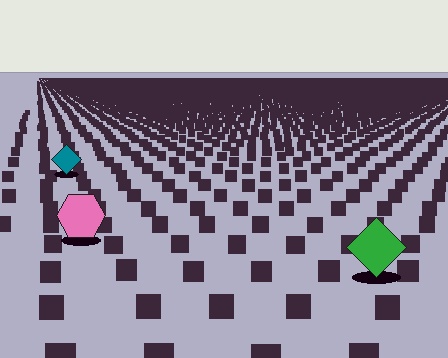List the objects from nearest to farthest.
From nearest to farthest: the green diamond, the pink hexagon, the teal diamond.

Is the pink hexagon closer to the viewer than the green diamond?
No. The green diamond is closer — you can tell from the texture gradient: the ground texture is coarser near it.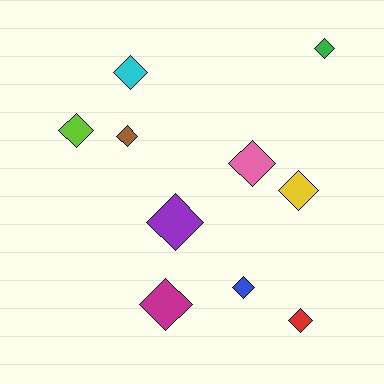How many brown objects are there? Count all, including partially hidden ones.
There is 1 brown object.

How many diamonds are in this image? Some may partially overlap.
There are 10 diamonds.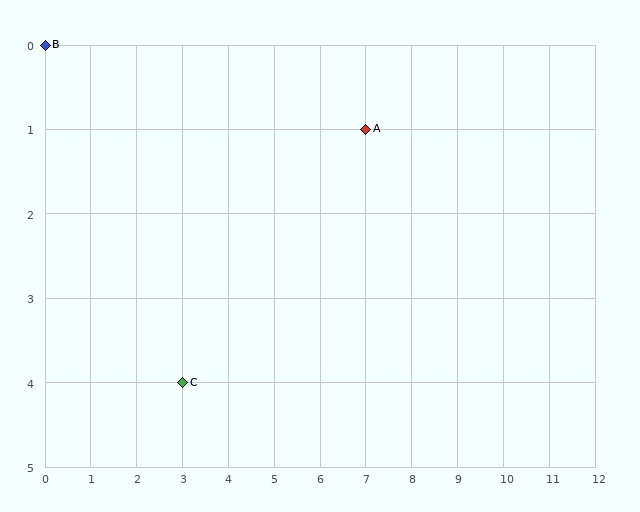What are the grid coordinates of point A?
Point A is at grid coordinates (7, 1).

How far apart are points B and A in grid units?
Points B and A are 7 columns and 1 row apart (about 7.1 grid units diagonally).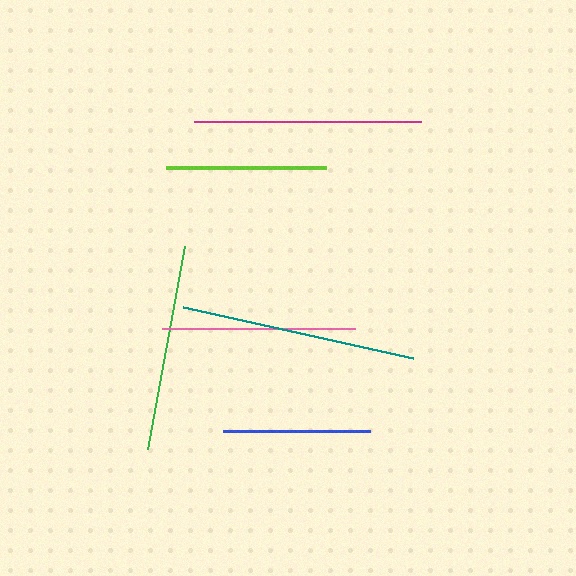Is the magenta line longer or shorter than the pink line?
The magenta line is longer than the pink line.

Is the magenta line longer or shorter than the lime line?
The magenta line is longer than the lime line.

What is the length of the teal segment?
The teal segment is approximately 236 pixels long.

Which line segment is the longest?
The teal line is the longest at approximately 236 pixels.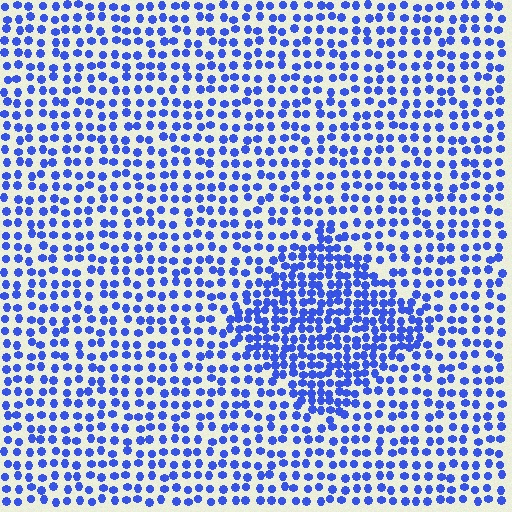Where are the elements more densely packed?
The elements are more densely packed inside the diamond boundary.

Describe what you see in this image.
The image contains small blue elements arranged at two different densities. A diamond-shaped region is visible where the elements are more densely packed than the surrounding area.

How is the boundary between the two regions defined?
The boundary is defined by a change in element density (approximately 1.8x ratio). All elements are the same color, size, and shape.